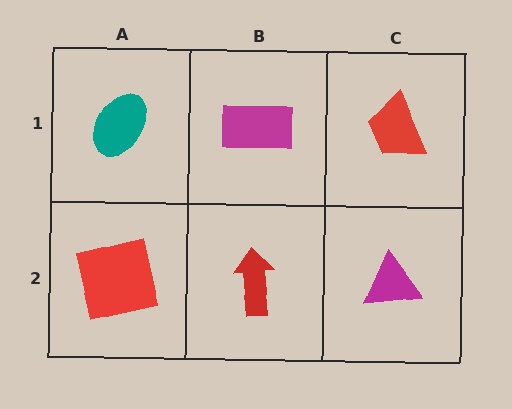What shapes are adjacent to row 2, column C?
A red trapezoid (row 1, column C), a red arrow (row 2, column B).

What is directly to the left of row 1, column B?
A teal ellipse.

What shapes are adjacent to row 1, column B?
A red arrow (row 2, column B), a teal ellipse (row 1, column A), a red trapezoid (row 1, column C).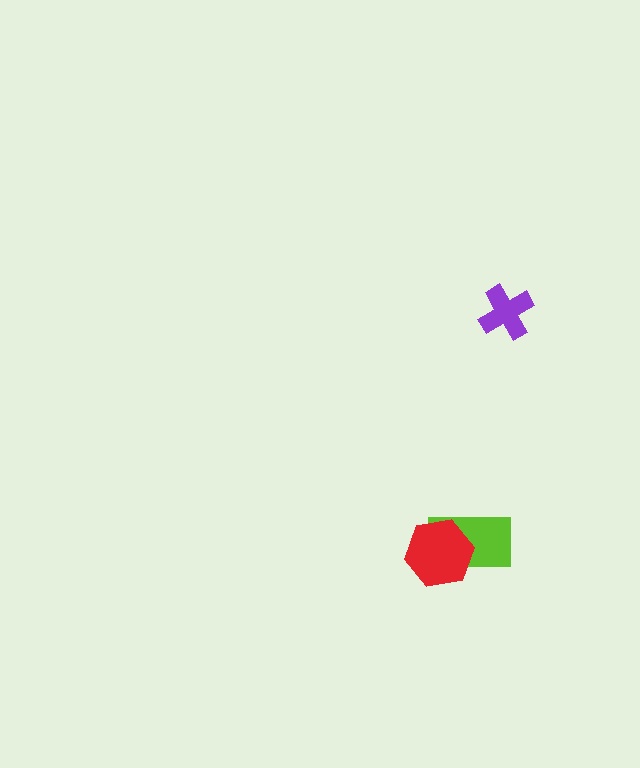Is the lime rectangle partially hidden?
Yes, it is partially covered by another shape.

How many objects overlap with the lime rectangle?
1 object overlaps with the lime rectangle.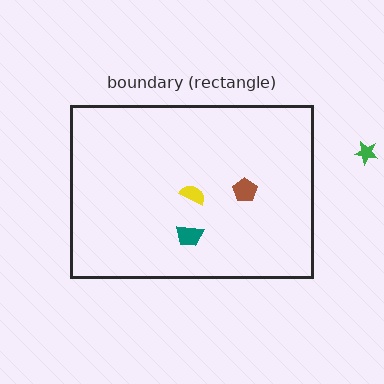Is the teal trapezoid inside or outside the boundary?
Inside.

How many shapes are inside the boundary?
3 inside, 1 outside.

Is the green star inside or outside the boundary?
Outside.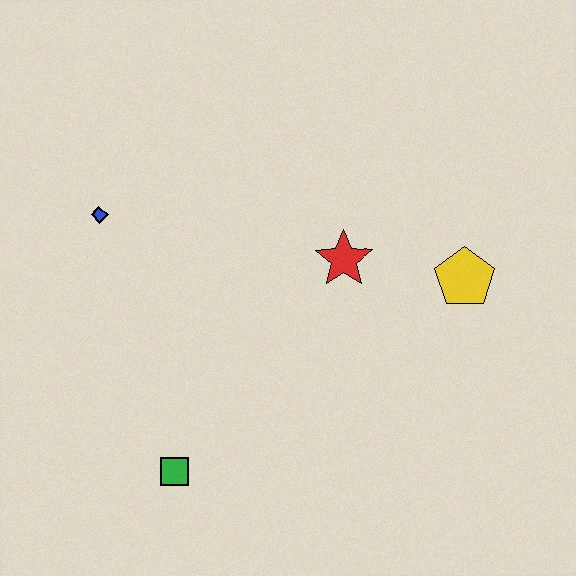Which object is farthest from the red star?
The green square is farthest from the red star.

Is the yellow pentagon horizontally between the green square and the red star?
No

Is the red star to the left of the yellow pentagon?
Yes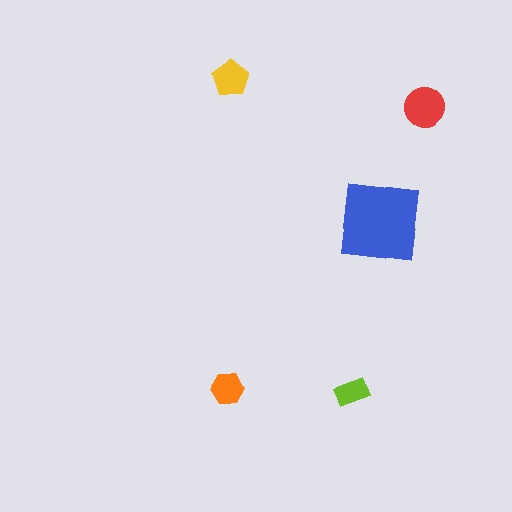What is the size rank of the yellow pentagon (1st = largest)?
3rd.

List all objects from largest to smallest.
The blue square, the red circle, the yellow pentagon, the orange hexagon, the lime rectangle.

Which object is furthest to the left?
The orange hexagon is leftmost.